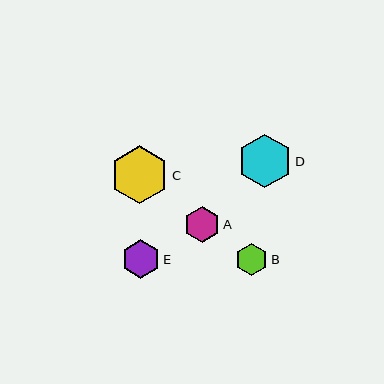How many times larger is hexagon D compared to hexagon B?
Hexagon D is approximately 1.6 times the size of hexagon B.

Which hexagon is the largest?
Hexagon C is the largest with a size of approximately 58 pixels.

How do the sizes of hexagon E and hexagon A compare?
Hexagon E and hexagon A are approximately the same size.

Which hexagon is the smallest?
Hexagon B is the smallest with a size of approximately 33 pixels.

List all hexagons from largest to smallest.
From largest to smallest: C, D, E, A, B.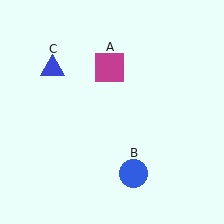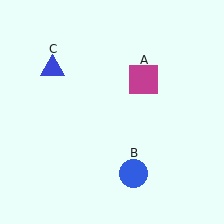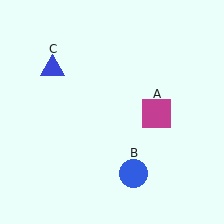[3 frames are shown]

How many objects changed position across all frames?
1 object changed position: magenta square (object A).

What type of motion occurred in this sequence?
The magenta square (object A) rotated clockwise around the center of the scene.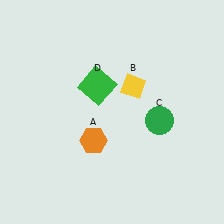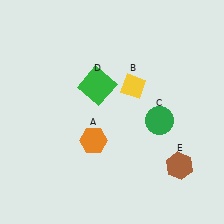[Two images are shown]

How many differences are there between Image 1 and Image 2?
There is 1 difference between the two images.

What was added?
A brown hexagon (E) was added in Image 2.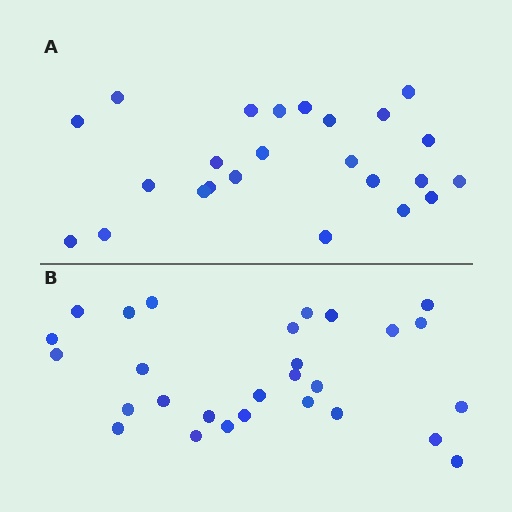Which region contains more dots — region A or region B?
Region B (the bottom region) has more dots.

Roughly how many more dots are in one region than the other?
Region B has about 4 more dots than region A.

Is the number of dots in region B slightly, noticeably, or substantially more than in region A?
Region B has only slightly more — the two regions are fairly close. The ratio is roughly 1.2 to 1.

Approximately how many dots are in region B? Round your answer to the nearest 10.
About 30 dots. (The exact count is 28, which rounds to 30.)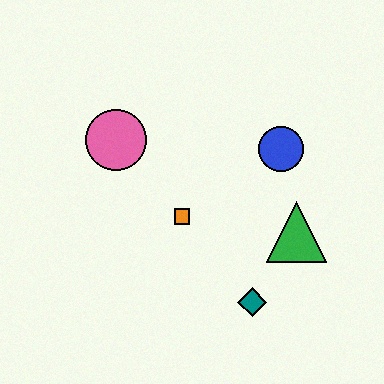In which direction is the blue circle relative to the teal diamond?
The blue circle is above the teal diamond.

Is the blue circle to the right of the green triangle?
No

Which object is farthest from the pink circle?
The teal diamond is farthest from the pink circle.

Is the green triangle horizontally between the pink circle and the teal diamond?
No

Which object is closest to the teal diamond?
The green triangle is closest to the teal diamond.